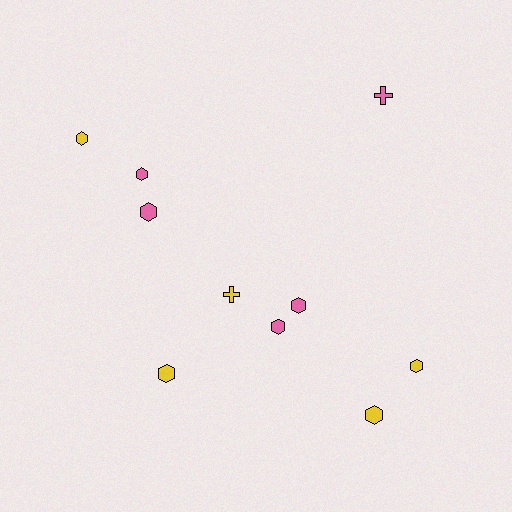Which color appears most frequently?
Yellow, with 5 objects.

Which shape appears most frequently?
Hexagon, with 8 objects.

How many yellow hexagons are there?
There are 4 yellow hexagons.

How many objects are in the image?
There are 10 objects.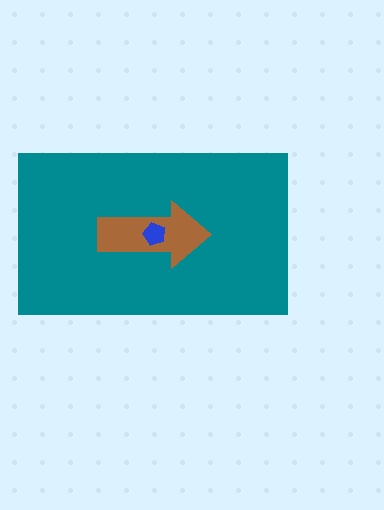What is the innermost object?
The blue pentagon.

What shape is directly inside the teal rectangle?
The brown arrow.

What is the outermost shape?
The teal rectangle.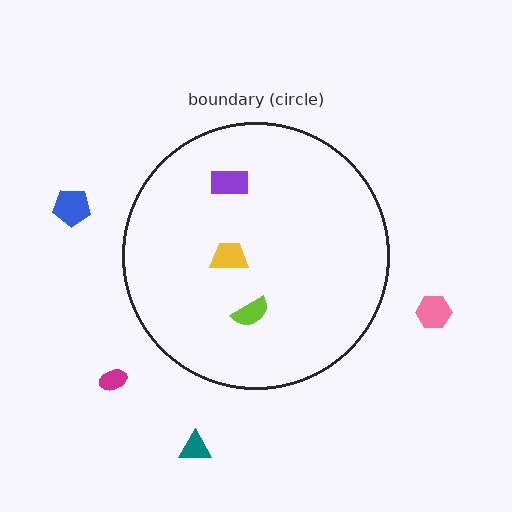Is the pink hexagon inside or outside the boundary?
Outside.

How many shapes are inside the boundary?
3 inside, 4 outside.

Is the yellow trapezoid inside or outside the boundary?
Inside.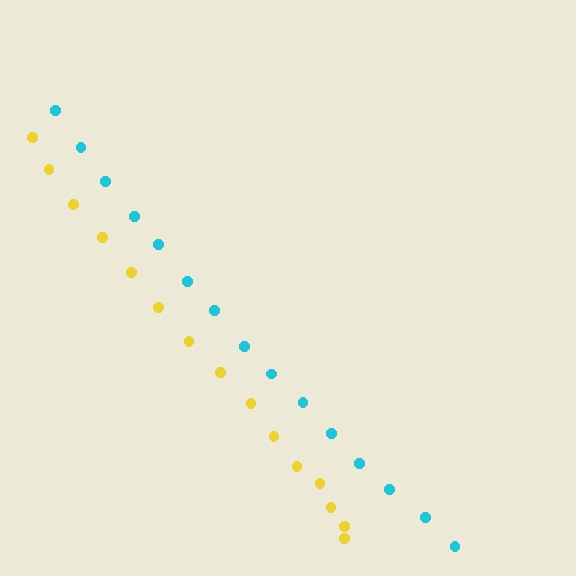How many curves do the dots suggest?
There are 2 distinct paths.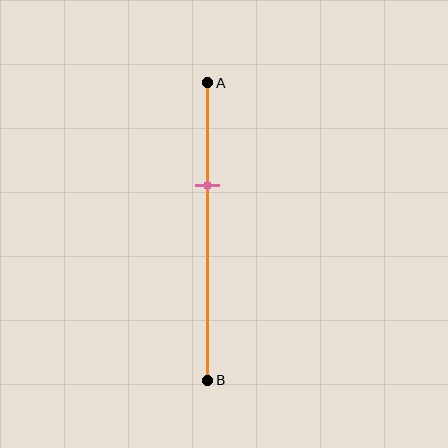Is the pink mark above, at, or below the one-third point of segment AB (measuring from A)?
The pink mark is approximately at the one-third point of segment AB.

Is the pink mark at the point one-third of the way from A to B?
Yes, the mark is approximately at the one-third point.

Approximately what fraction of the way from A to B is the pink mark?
The pink mark is approximately 35% of the way from A to B.